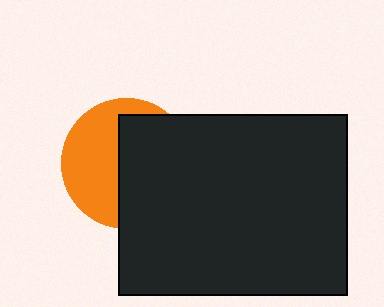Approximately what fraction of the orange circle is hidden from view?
Roughly 54% of the orange circle is hidden behind the black rectangle.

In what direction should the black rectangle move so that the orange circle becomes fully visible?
The black rectangle should move right. That is the shortest direction to clear the overlap and leave the orange circle fully visible.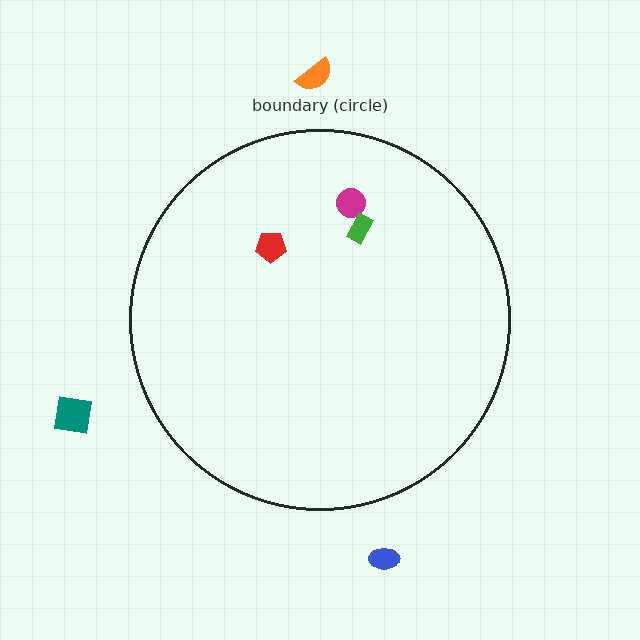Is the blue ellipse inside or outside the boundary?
Outside.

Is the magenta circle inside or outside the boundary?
Inside.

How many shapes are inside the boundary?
3 inside, 3 outside.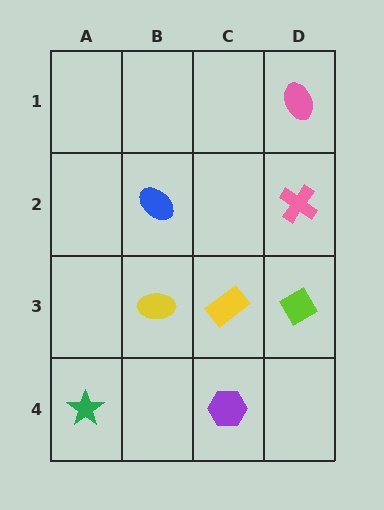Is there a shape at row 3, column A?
No, that cell is empty.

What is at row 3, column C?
A yellow rectangle.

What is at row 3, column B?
A yellow ellipse.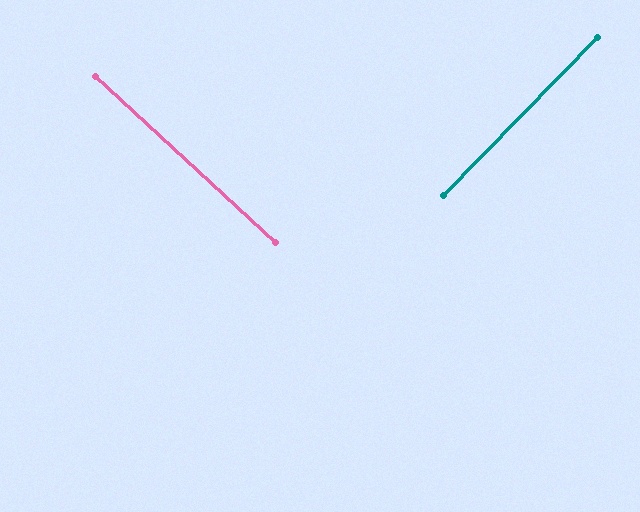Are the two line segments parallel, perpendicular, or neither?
Perpendicular — they meet at approximately 89°.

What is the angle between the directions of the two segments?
Approximately 89 degrees.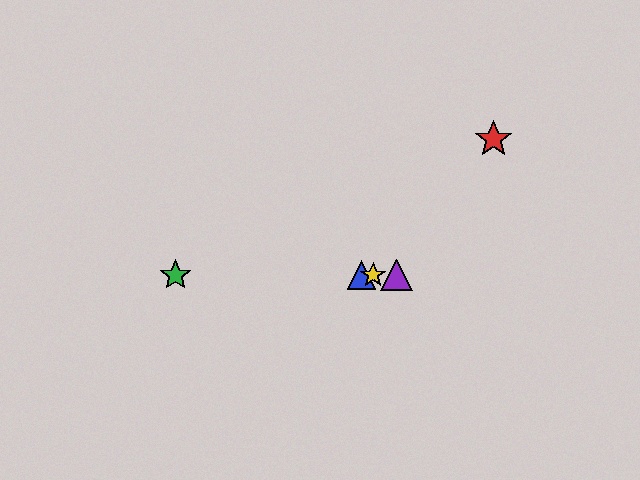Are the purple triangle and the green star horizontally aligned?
Yes, both are at y≈275.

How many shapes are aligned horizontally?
4 shapes (the blue triangle, the green star, the yellow star, the purple triangle) are aligned horizontally.